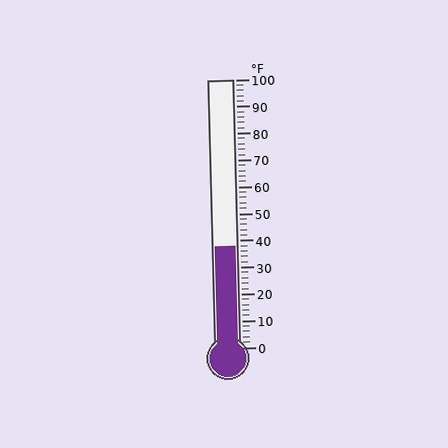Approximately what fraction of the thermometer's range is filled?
The thermometer is filled to approximately 40% of its range.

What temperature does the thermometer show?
The thermometer shows approximately 38°F.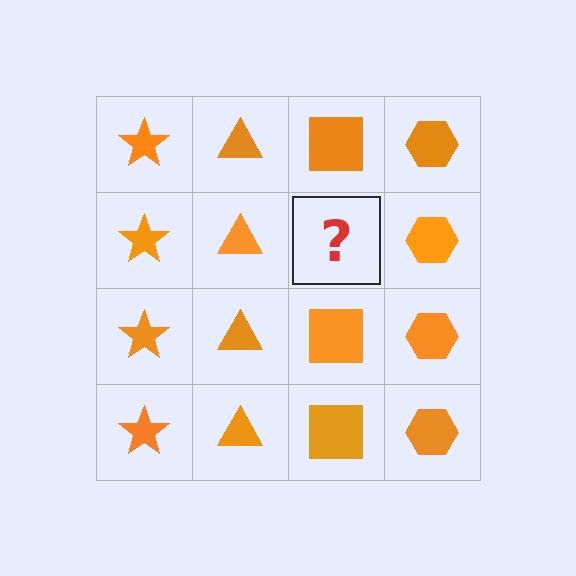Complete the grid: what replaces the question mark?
The question mark should be replaced with an orange square.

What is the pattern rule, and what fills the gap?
The rule is that each column has a consistent shape. The gap should be filled with an orange square.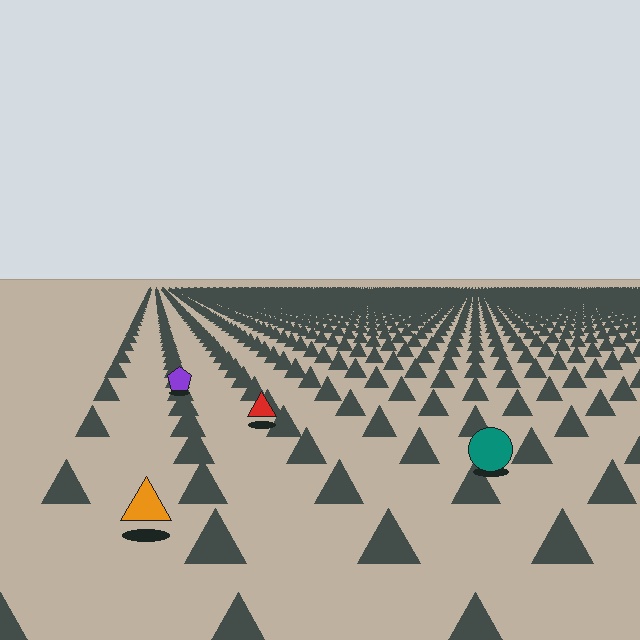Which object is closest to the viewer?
The orange triangle is closest. The texture marks near it are larger and more spread out.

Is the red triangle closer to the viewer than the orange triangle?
No. The orange triangle is closer — you can tell from the texture gradient: the ground texture is coarser near it.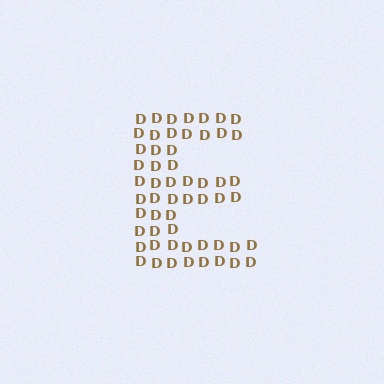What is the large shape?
The large shape is the letter E.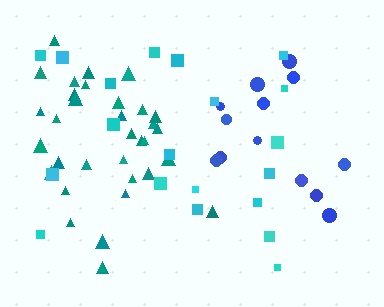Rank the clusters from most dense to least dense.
teal, cyan, blue.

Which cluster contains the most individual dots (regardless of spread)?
Teal (34).